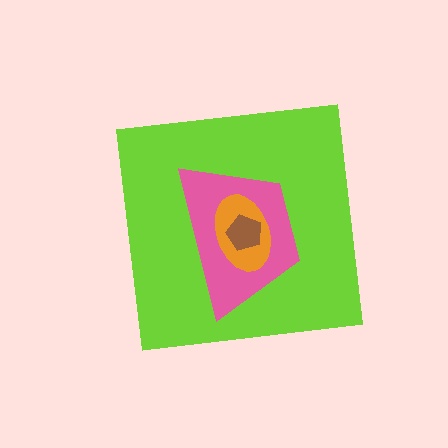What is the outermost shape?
The lime square.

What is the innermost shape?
The brown pentagon.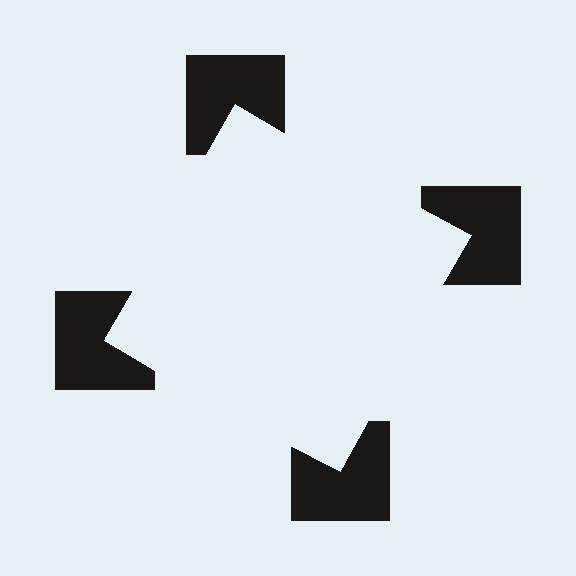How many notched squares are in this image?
There are 4 — one at each vertex of the illusory square.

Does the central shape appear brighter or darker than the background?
It typically appears slightly brighter than the background, even though no actual brightness change is drawn.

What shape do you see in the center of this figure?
An illusory square — its edges are inferred from the aligned wedge cuts in the notched squares, not physically drawn.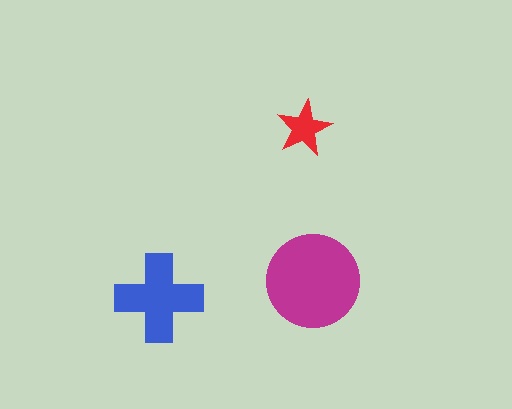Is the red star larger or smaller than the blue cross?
Smaller.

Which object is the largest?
The magenta circle.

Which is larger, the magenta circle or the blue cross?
The magenta circle.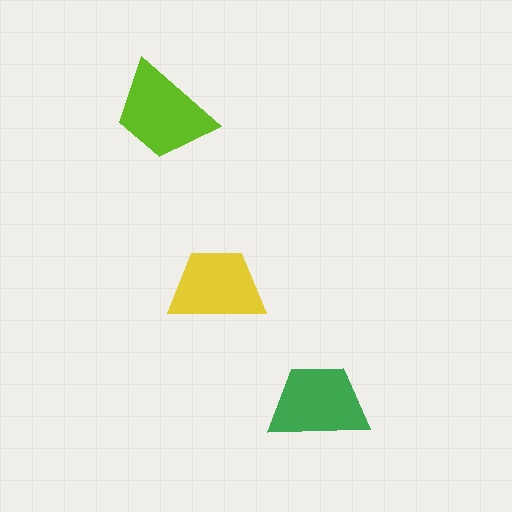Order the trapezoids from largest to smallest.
the lime one, the green one, the yellow one.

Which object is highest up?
The lime trapezoid is topmost.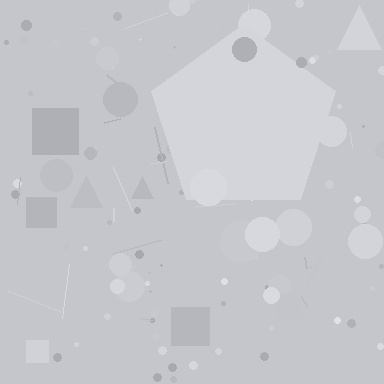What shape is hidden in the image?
A pentagon is hidden in the image.